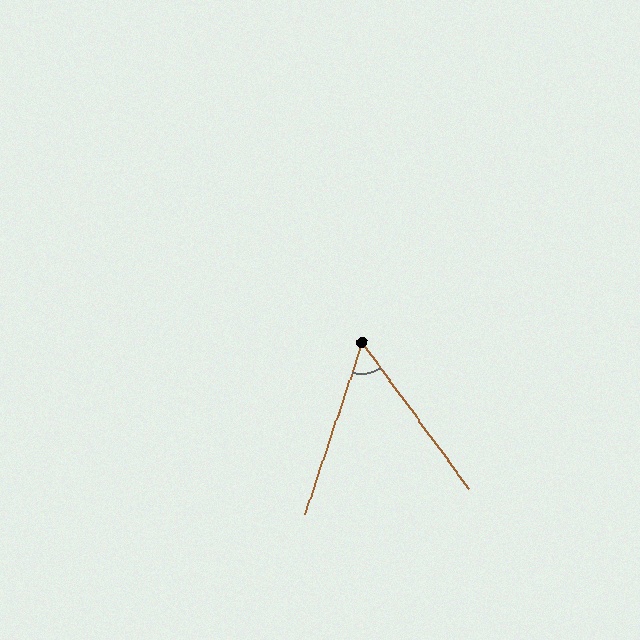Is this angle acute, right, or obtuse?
It is acute.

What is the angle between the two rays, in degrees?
Approximately 54 degrees.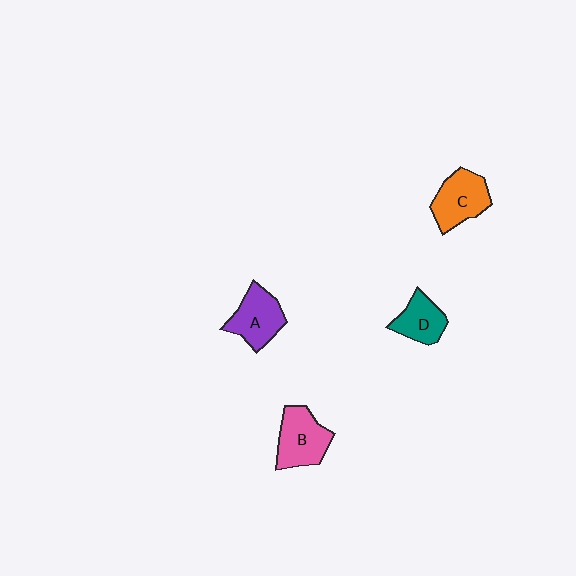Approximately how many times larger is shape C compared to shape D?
Approximately 1.3 times.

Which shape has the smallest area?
Shape D (teal).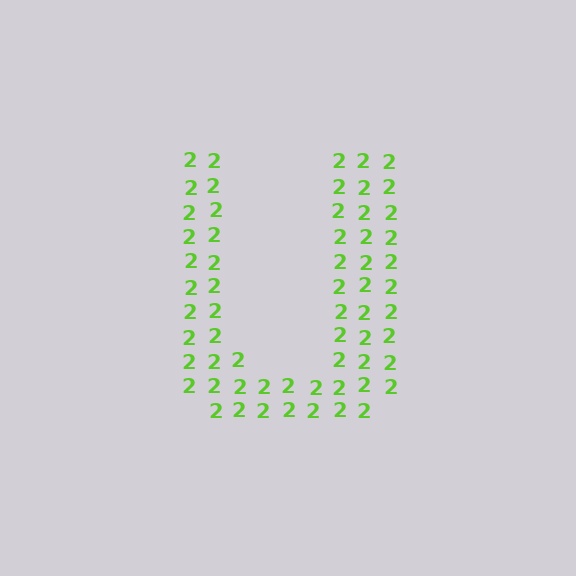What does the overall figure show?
The overall figure shows the letter U.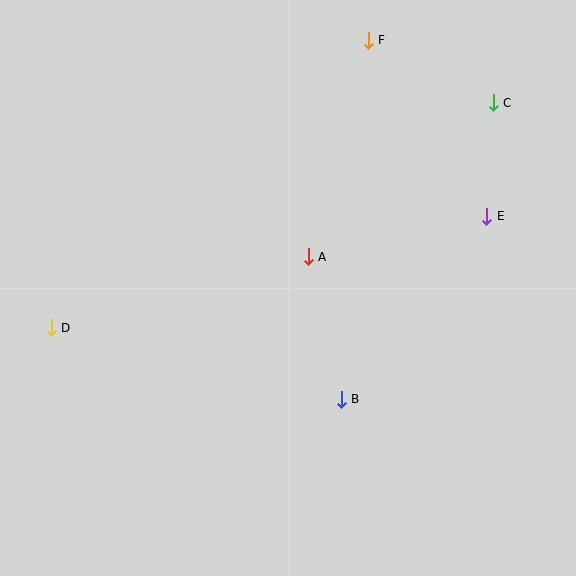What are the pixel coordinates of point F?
Point F is at (368, 40).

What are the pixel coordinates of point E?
Point E is at (487, 216).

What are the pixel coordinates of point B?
Point B is at (341, 399).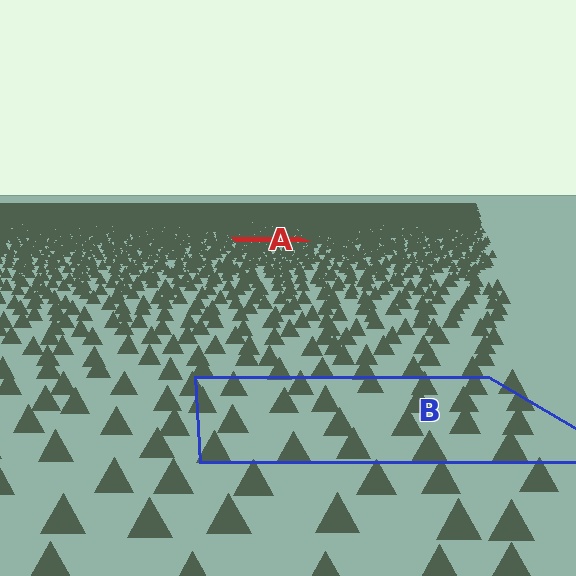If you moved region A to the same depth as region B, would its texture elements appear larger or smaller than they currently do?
They would appear larger. At a closer depth, the same texture elements are projected at a bigger on-screen size.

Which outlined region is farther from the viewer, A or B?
Region A is farther from the viewer — the texture elements inside it appear smaller and more densely packed.